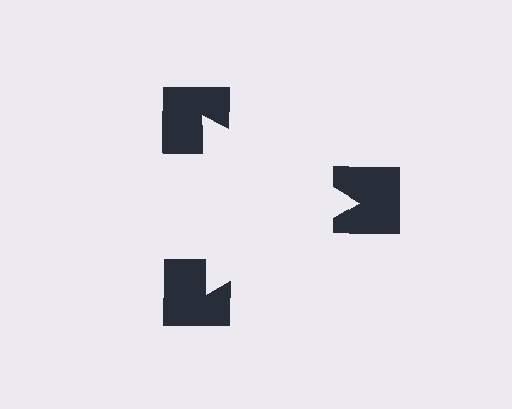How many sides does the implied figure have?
3 sides.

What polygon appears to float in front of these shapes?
An illusory triangle — its edges are inferred from the aligned wedge cuts in the notched squares, not physically drawn.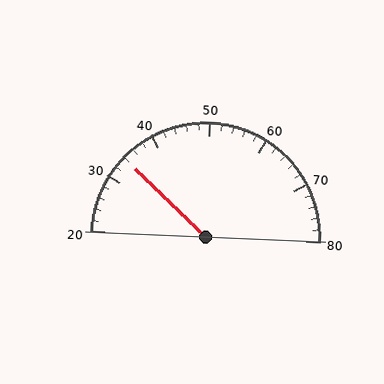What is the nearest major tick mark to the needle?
The nearest major tick mark is 30.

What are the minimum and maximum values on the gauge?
The gauge ranges from 20 to 80.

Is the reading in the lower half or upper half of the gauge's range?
The reading is in the lower half of the range (20 to 80).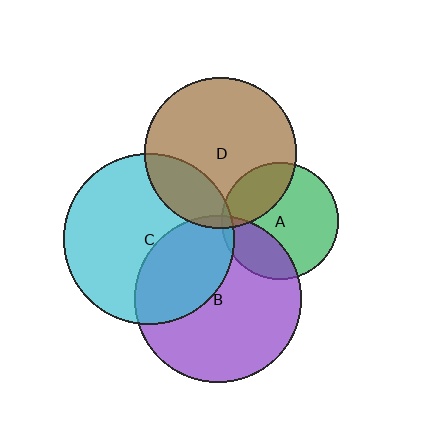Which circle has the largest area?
Circle C (cyan).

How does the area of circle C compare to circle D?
Approximately 1.3 times.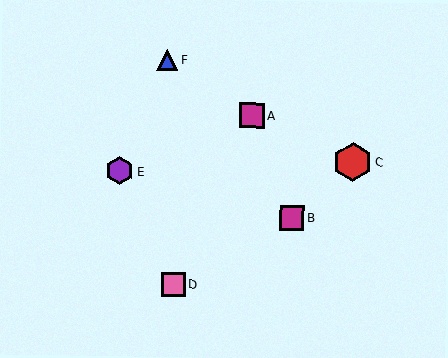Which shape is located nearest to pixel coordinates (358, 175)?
The red hexagon (labeled C) at (353, 162) is nearest to that location.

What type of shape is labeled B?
Shape B is a magenta square.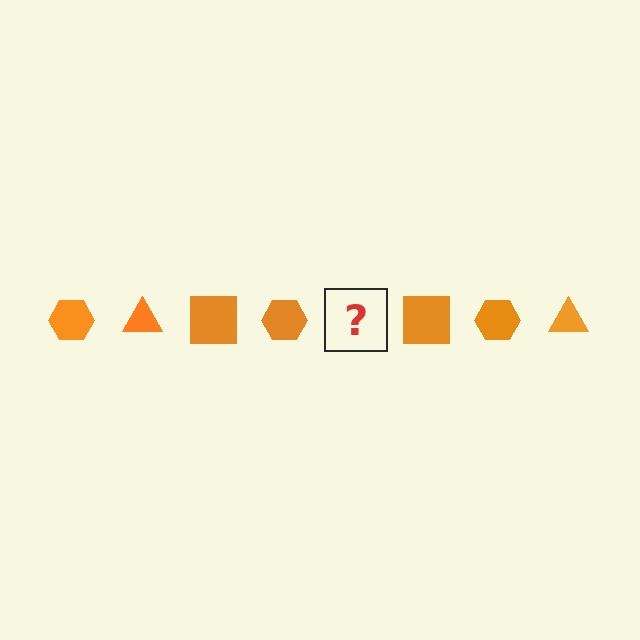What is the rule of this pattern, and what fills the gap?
The rule is that the pattern cycles through hexagon, triangle, square shapes in orange. The gap should be filled with an orange triangle.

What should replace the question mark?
The question mark should be replaced with an orange triangle.